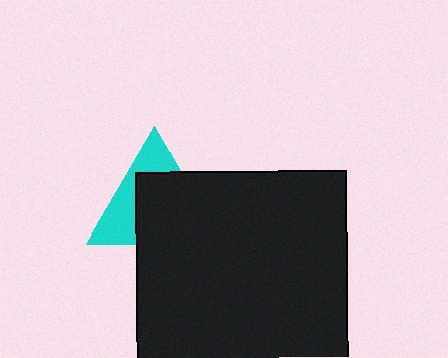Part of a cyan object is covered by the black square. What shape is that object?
It is a triangle.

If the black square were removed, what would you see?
You would see the complete cyan triangle.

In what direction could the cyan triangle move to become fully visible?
The cyan triangle could move toward the upper-left. That would shift it out from behind the black square entirely.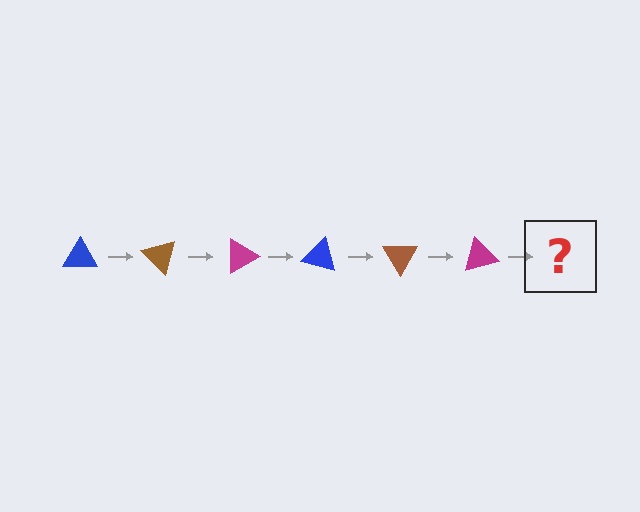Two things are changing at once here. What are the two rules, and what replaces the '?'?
The two rules are that it rotates 45 degrees each step and the color cycles through blue, brown, and magenta. The '?' should be a blue triangle, rotated 270 degrees from the start.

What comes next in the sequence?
The next element should be a blue triangle, rotated 270 degrees from the start.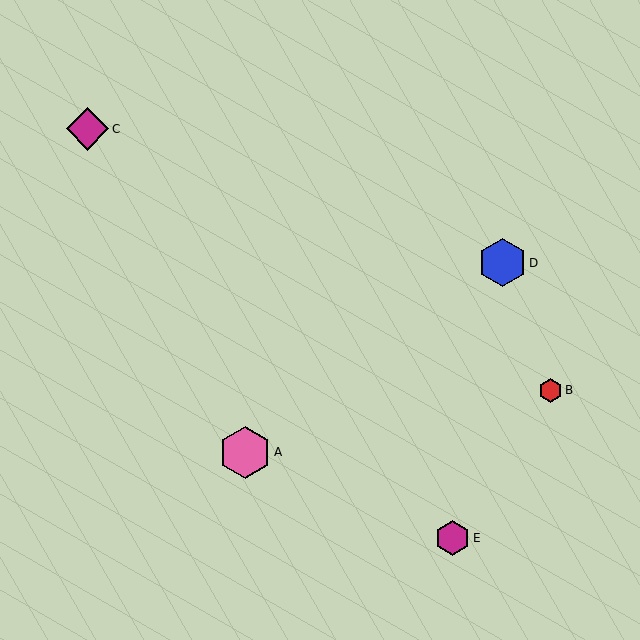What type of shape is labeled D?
Shape D is a blue hexagon.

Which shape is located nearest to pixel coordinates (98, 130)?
The magenta diamond (labeled C) at (88, 129) is nearest to that location.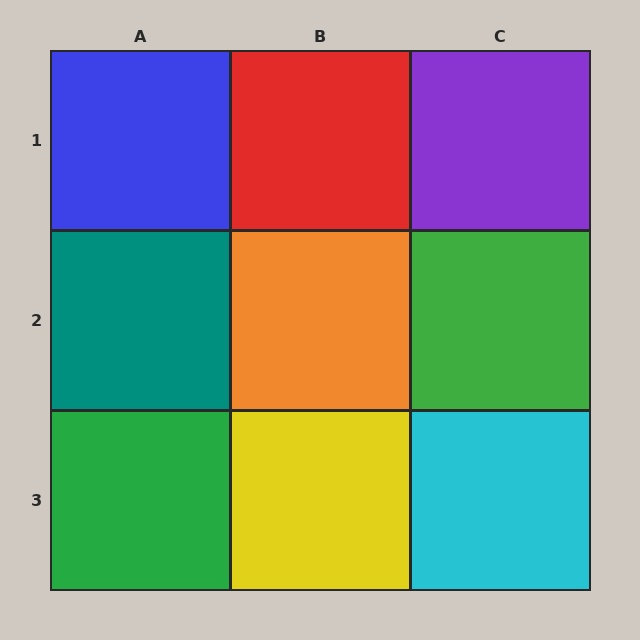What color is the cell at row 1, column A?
Blue.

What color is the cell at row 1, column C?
Purple.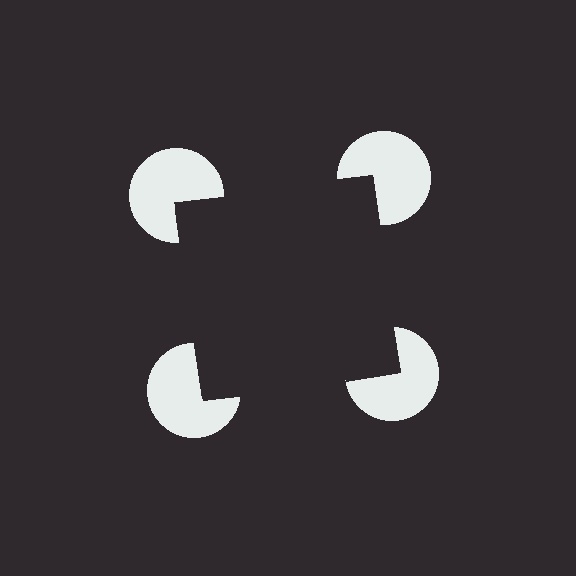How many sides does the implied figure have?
4 sides.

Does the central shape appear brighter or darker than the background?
It typically appears slightly darker than the background, even though no actual brightness change is drawn.